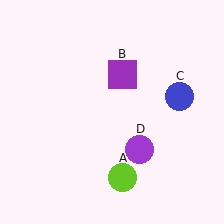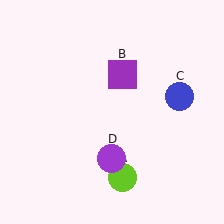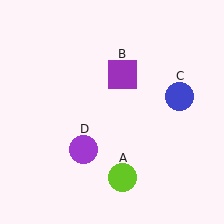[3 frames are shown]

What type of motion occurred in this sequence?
The purple circle (object D) rotated clockwise around the center of the scene.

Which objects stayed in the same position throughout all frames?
Lime circle (object A) and purple square (object B) and blue circle (object C) remained stationary.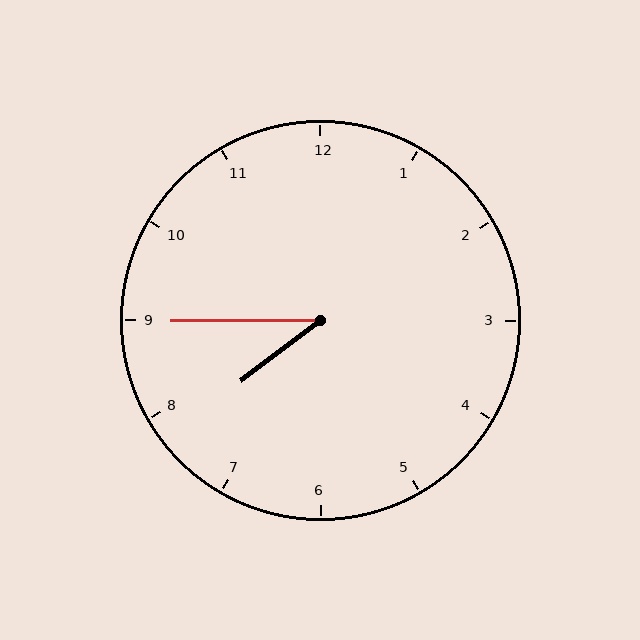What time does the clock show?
7:45.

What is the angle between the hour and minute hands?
Approximately 38 degrees.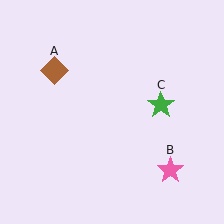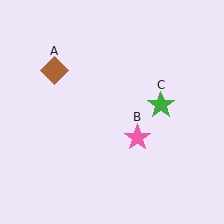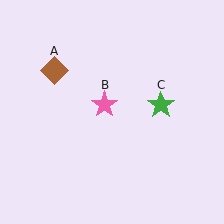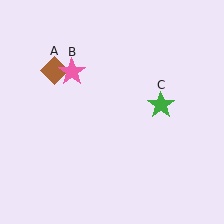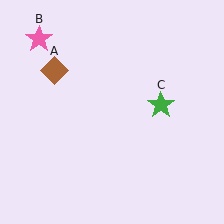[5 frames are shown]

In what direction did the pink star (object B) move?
The pink star (object B) moved up and to the left.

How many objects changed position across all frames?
1 object changed position: pink star (object B).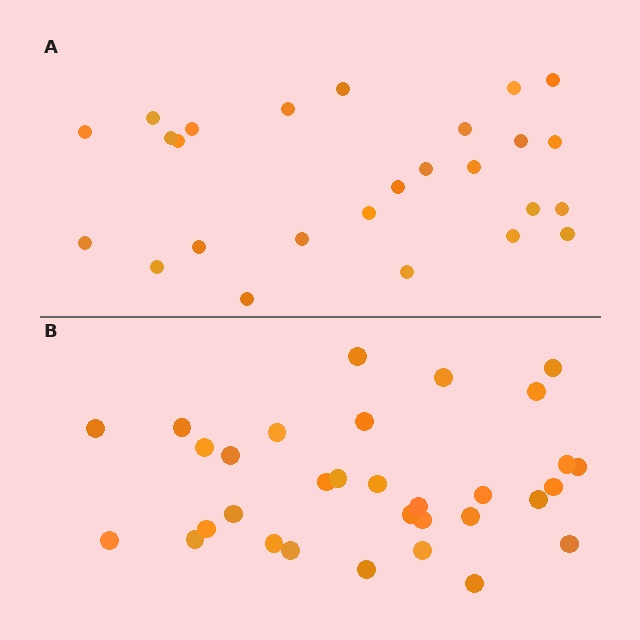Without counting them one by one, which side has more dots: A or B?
Region B (the bottom region) has more dots.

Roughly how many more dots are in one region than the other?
Region B has about 6 more dots than region A.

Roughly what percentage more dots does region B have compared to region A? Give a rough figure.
About 25% more.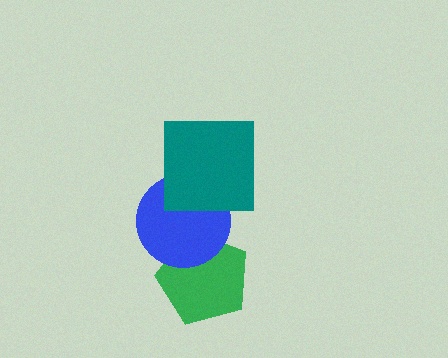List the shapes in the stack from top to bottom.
From top to bottom: the teal square, the blue circle, the green pentagon.